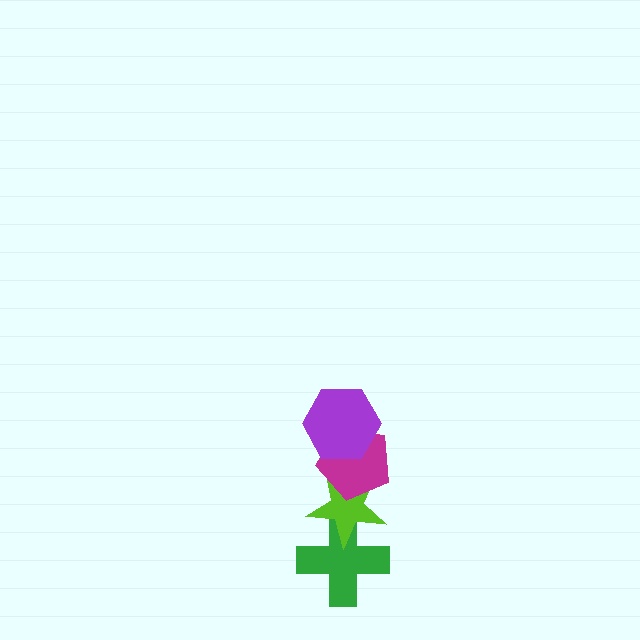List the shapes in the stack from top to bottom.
From top to bottom: the purple hexagon, the magenta pentagon, the lime star, the green cross.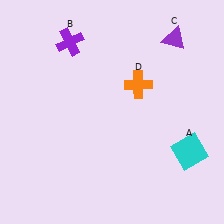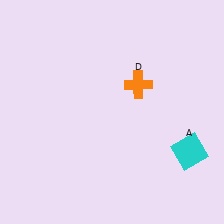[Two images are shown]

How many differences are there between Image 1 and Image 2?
There are 2 differences between the two images.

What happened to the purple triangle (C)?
The purple triangle (C) was removed in Image 2. It was in the top-right area of Image 1.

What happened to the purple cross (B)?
The purple cross (B) was removed in Image 2. It was in the top-left area of Image 1.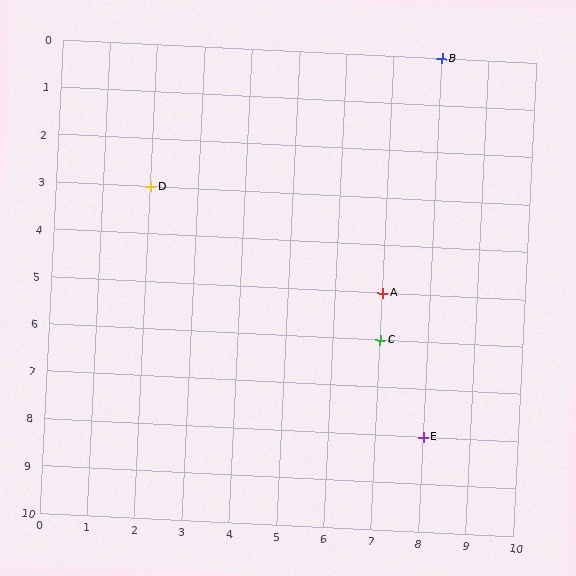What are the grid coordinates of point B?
Point B is at grid coordinates (8, 0).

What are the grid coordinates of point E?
Point E is at grid coordinates (8, 8).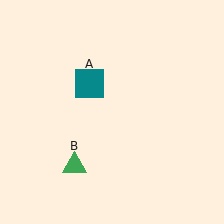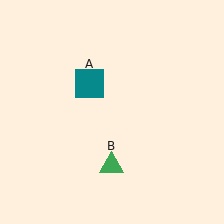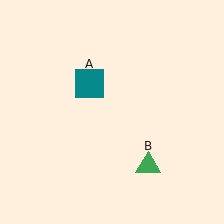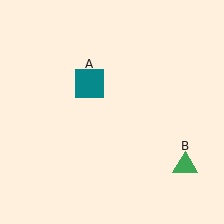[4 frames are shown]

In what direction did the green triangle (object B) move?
The green triangle (object B) moved right.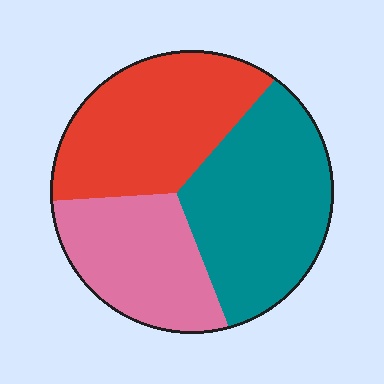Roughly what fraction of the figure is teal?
Teal covers roughly 40% of the figure.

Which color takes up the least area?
Pink, at roughly 25%.